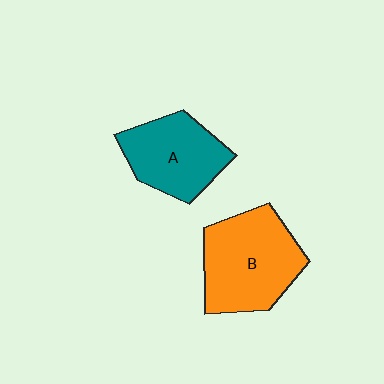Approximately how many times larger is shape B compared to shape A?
Approximately 1.3 times.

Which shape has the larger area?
Shape B (orange).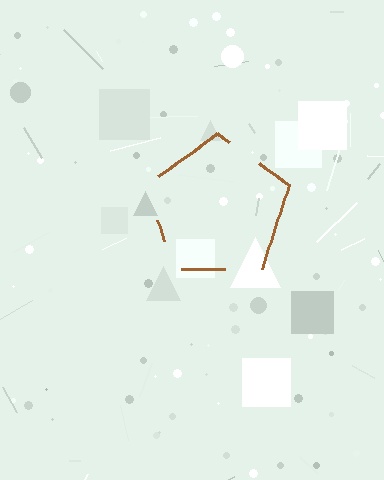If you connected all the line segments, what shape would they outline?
They would outline a pentagon.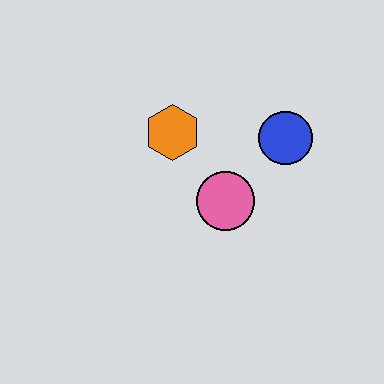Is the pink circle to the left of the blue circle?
Yes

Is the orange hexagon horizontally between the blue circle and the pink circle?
No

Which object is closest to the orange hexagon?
The pink circle is closest to the orange hexagon.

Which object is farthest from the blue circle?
The orange hexagon is farthest from the blue circle.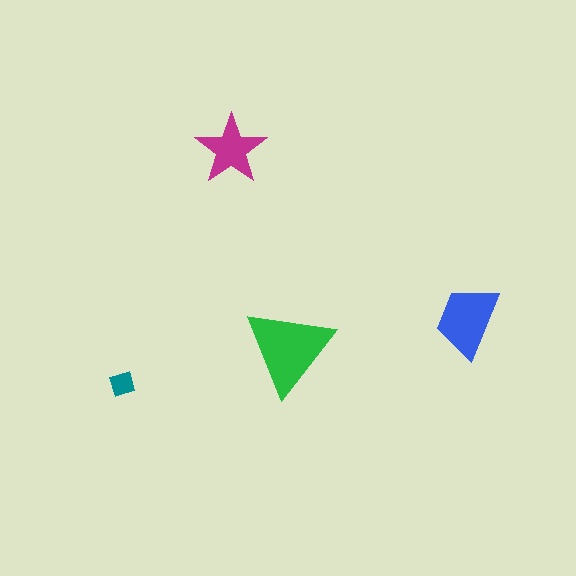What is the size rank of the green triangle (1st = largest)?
1st.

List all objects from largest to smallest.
The green triangle, the blue trapezoid, the magenta star, the teal diamond.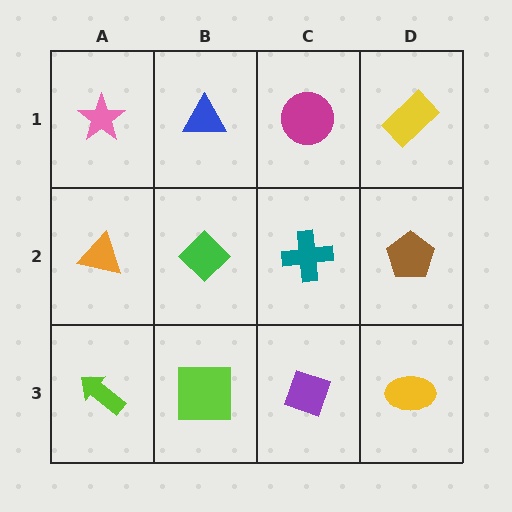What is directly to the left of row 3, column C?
A lime square.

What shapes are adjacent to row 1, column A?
An orange triangle (row 2, column A), a blue triangle (row 1, column B).